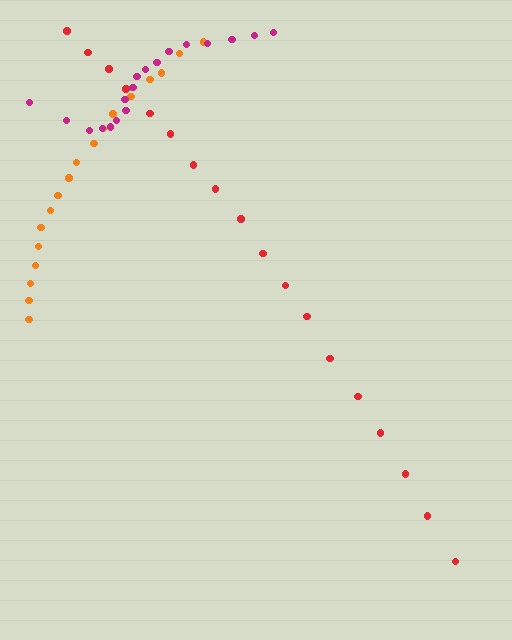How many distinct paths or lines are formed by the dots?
There are 3 distinct paths.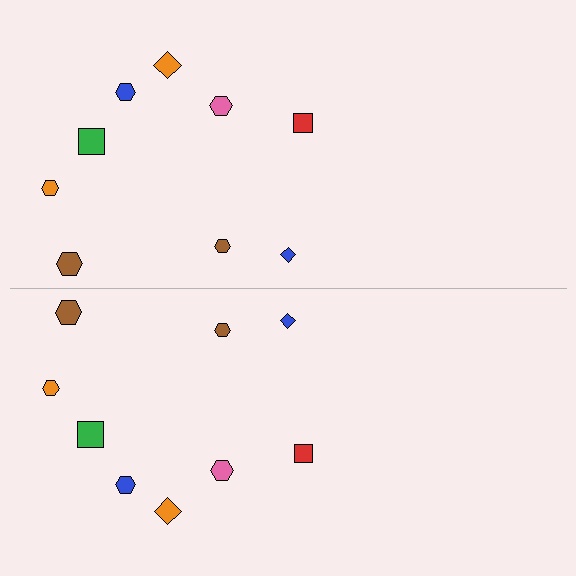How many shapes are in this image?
There are 18 shapes in this image.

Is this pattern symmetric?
Yes, this pattern has bilateral (reflection) symmetry.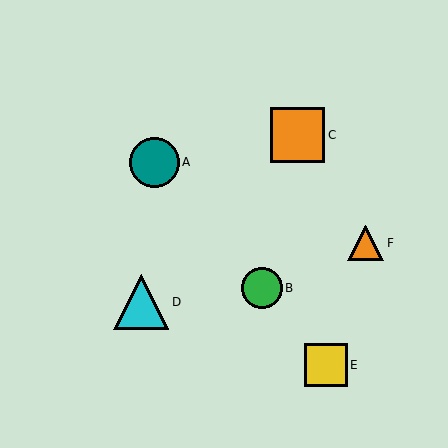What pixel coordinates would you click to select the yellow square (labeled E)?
Click at (326, 365) to select the yellow square E.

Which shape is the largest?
The cyan triangle (labeled D) is the largest.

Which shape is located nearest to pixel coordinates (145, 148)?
The teal circle (labeled A) at (154, 162) is nearest to that location.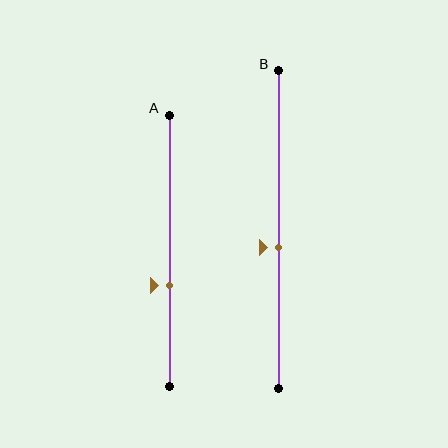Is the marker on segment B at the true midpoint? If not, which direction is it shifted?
No, the marker on segment B is shifted downward by about 6% of the segment length.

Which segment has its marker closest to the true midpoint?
Segment B has its marker closest to the true midpoint.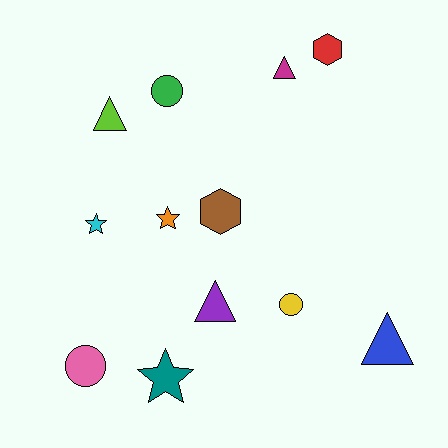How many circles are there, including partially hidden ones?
There are 3 circles.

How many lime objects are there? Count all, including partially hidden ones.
There is 1 lime object.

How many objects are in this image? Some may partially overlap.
There are 12 objects.